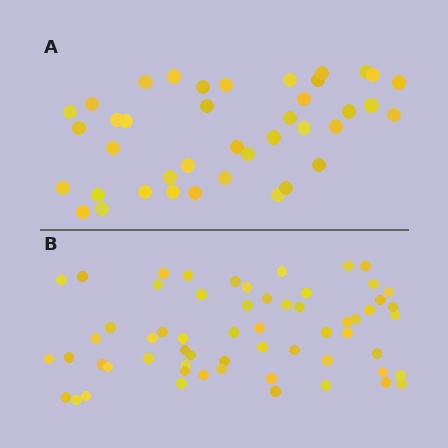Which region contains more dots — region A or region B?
Region B (the bottom region) has more dots.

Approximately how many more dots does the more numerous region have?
Region B has approximately 20 more dots than region A.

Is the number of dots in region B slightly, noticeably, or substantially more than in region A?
Region B has substantially more. The ratio is roughly 1.5 to 1.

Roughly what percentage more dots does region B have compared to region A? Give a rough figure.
About 50% more.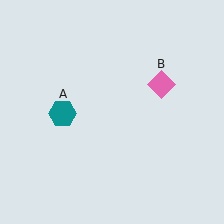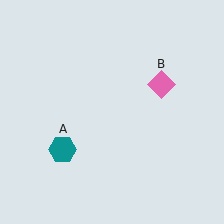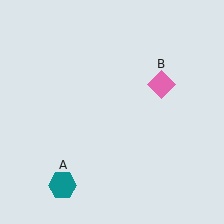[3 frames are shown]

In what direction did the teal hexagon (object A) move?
The teal hexagon (object A) moved down.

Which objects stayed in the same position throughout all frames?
Pink diamond (object B) remained stationary.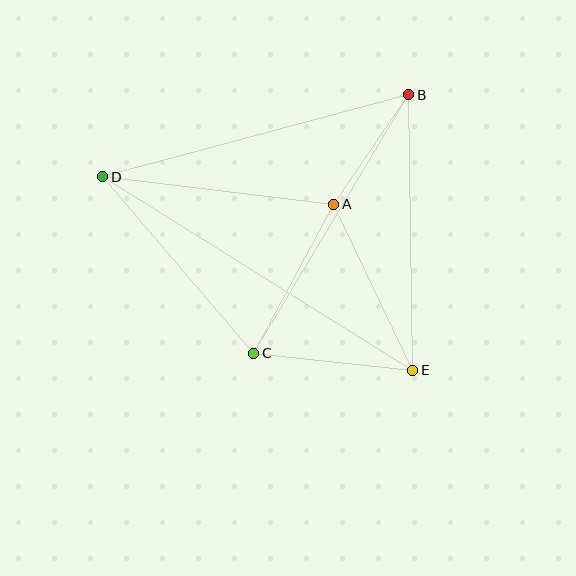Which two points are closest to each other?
Points A and B are closest to each other.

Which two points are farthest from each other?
Points D and E are farthest from each other.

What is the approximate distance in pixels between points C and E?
The distance between C and E is approximately 160 pixels.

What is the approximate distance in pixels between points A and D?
The distance between A and D is approximately 233 pixels.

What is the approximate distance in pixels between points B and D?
The distance between B and D is approximately 317 pixels.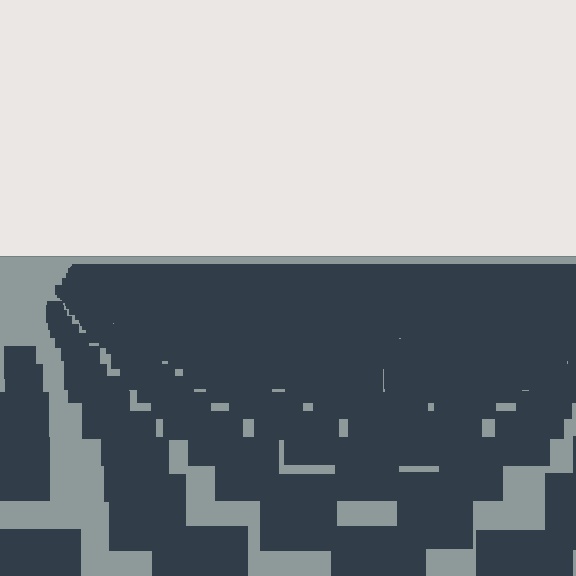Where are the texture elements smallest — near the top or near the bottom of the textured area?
Near the top.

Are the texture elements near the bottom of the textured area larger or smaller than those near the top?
Larger. Near the bottom, elements are closer to the viewer and appear at a bigger on-screen size.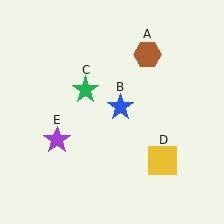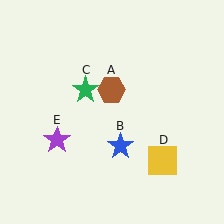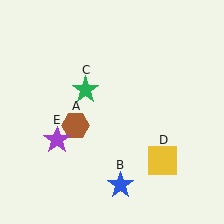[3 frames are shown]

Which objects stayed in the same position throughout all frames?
Green star (object C) and yellow square (object D) and purple star (object E) remained stationary.